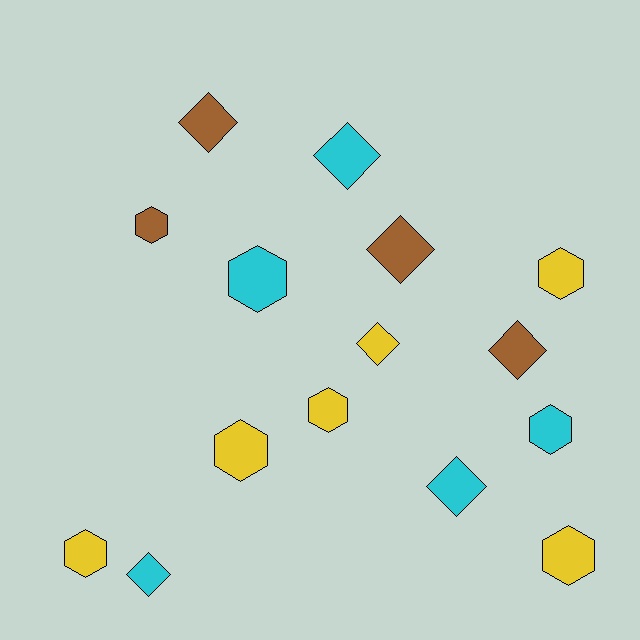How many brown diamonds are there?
There are 3 brown diamonds.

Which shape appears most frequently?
Hexagon, with 8 objects.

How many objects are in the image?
There are 15 objects.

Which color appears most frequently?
Yellow, with 6 objects.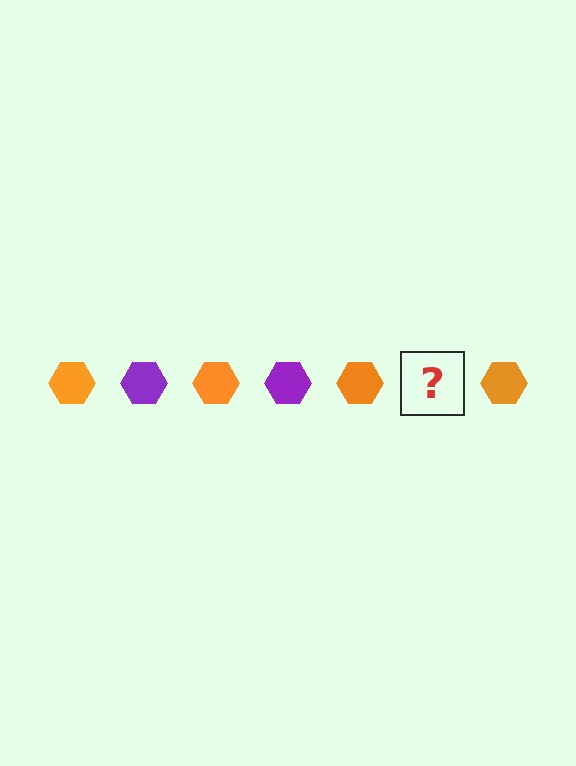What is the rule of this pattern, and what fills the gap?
The rule is that the pattern cycles through orange, purple hexagons. The gap should be filled with a purple hexagon.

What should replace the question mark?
The question mark should be replaced with a purple hexagon.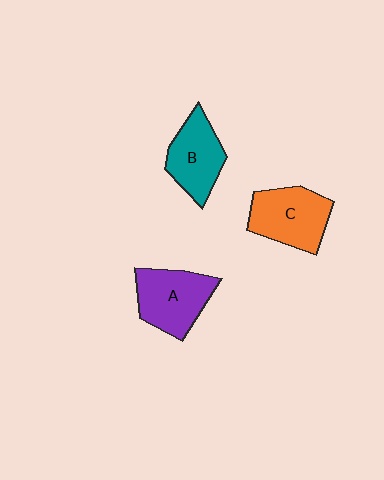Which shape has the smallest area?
Shape B (teal).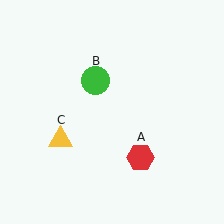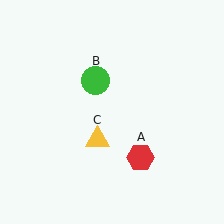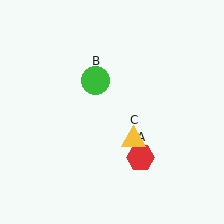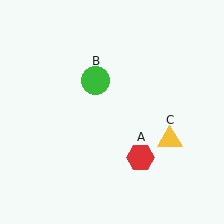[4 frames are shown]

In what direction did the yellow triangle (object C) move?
The yellow triangle (object C) moved right.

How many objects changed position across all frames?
1 object changed position: yellow triangle (object C).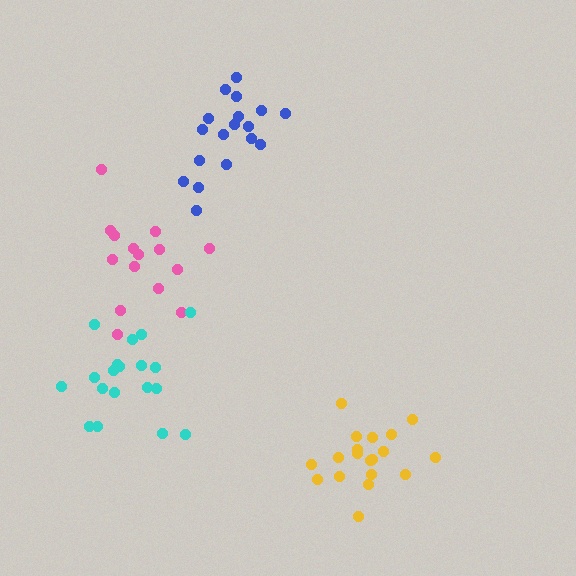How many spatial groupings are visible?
There are 4 spatial groupings.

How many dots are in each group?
Group 1: 15 dots, Group 2: 18 dots, Group 3: 19 dots, Group 4: 19 dots (71 total).